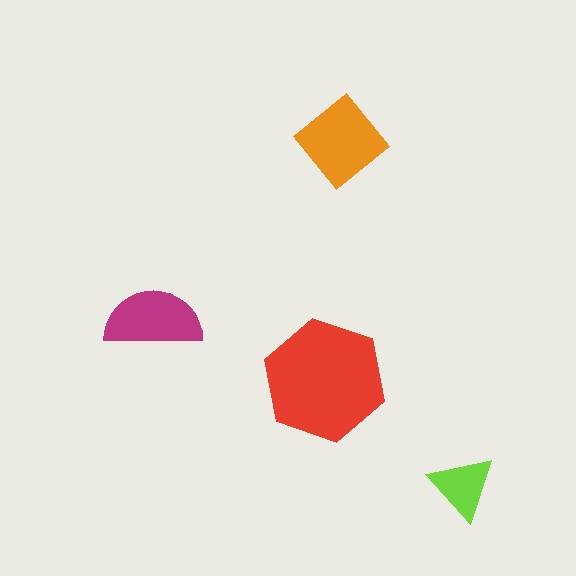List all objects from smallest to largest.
The lime triangle, the magenta semicircle, the orange diamond, the red hexagon.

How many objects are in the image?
There are 4 objects in the image.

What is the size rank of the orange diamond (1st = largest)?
2nd.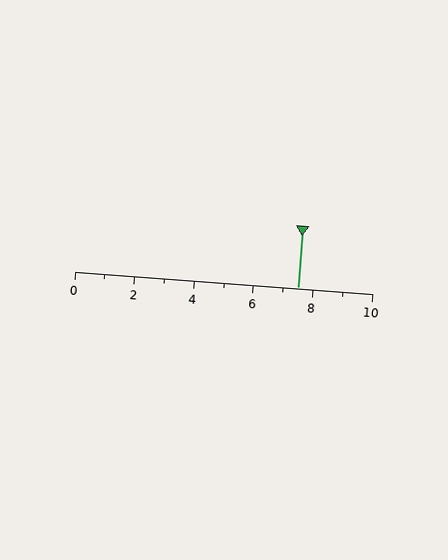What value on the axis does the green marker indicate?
The marker indicates approximately 7.5.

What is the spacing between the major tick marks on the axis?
The major ticks are spaced 2 apart.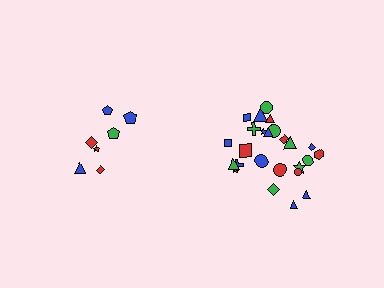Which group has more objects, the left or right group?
The right group.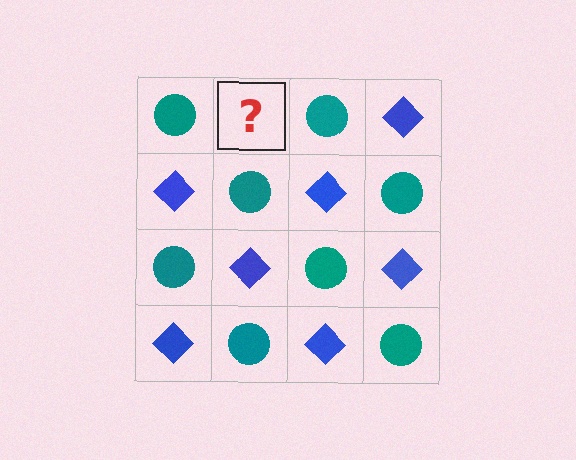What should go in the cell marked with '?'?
The missing cell should contain a blue diamond.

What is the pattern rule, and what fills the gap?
The rule is that it alternates teal circle and blue diamond in a checkerboard pattern. The gap should be filled with a blue diamond.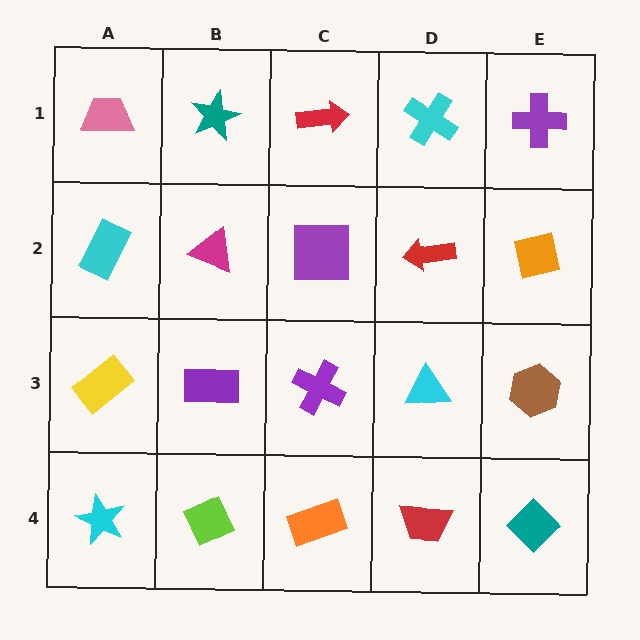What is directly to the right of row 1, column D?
A purple cross.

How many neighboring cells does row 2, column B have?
4.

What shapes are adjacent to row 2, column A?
A pink trapezoid (row 1, column A), a yellow rectangle (row 3, column A), a magenta triangle (row 2, column B).